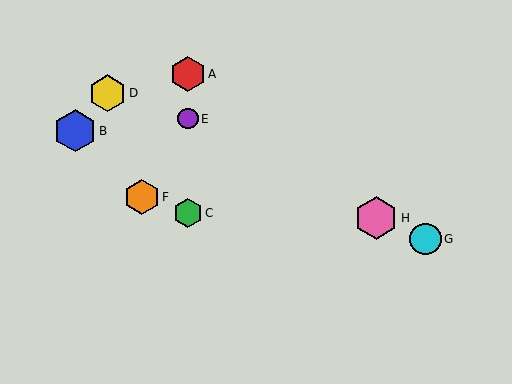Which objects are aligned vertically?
Objects A, C, E are aligned vertically.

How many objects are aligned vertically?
3 objects (A, C, E) are aligned vertically.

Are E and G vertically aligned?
No, E is at x≈188 and G is at x≈425.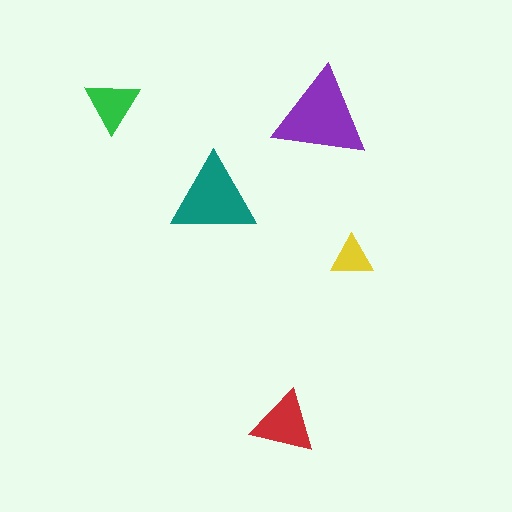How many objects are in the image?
There are 5 objects in the image.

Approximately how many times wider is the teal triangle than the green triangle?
About 1.5 times wider.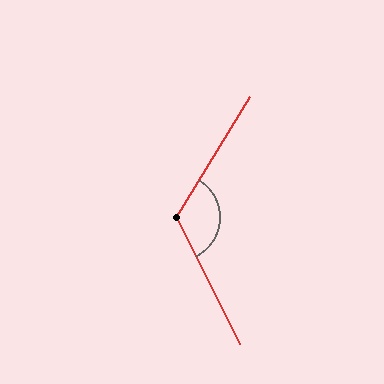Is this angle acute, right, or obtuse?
It is obtuse.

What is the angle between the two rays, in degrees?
Approximately 122 degrees.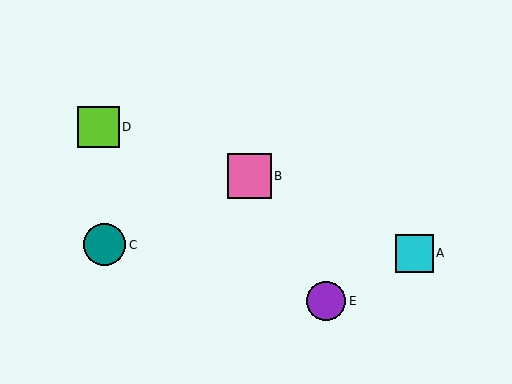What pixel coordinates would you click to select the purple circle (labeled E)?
Click at (326, 301) to select the purple circle E.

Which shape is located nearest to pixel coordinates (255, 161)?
The pink square (labeled B) at (249, 176) is nearest to that location.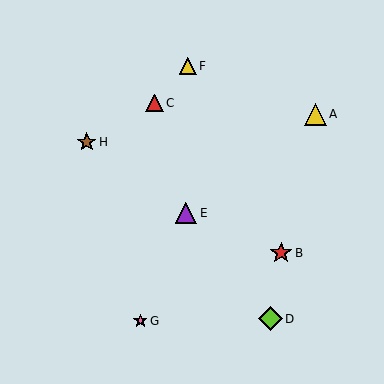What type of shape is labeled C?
Shape C is a red triangle.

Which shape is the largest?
The lime diamond (labeled D) is the largest.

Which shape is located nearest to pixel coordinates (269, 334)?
The lime diamond (labeled D) at (270, 319) is nearest to that location.